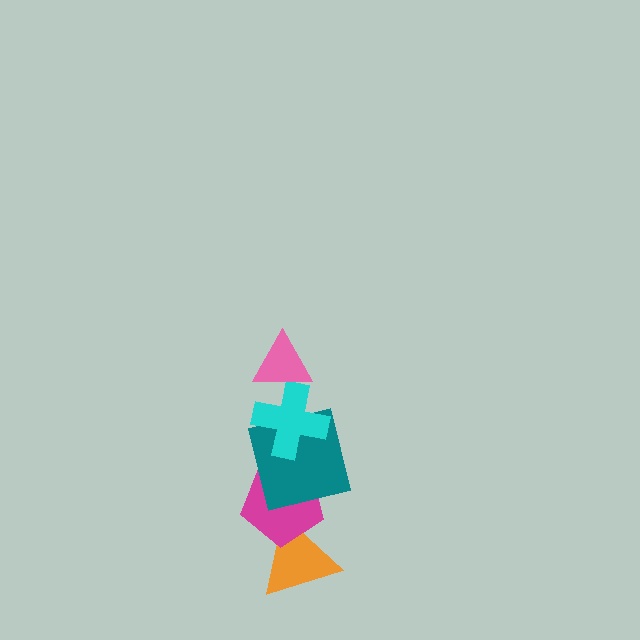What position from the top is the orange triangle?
The orange triangle is 5th from the top.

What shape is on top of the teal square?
The cyan cross is on top of the teal square.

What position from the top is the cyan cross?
The cyan cross is 2nd from the top.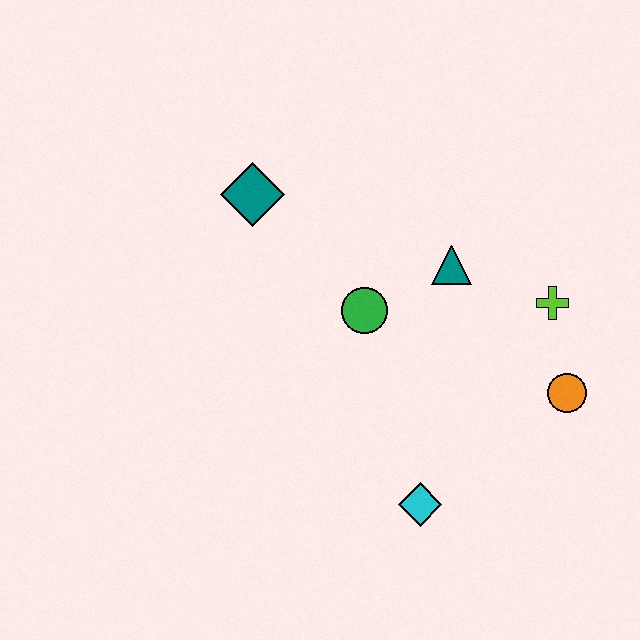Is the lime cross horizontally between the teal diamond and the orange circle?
Yes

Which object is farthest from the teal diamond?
The orange circle is farthest from the teal diamond.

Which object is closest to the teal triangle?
The green circle is closest to the teal triangle.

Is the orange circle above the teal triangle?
No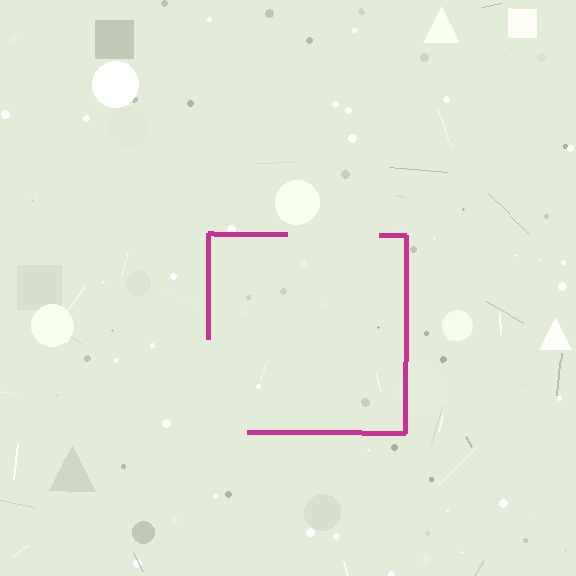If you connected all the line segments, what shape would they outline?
They would outline a square.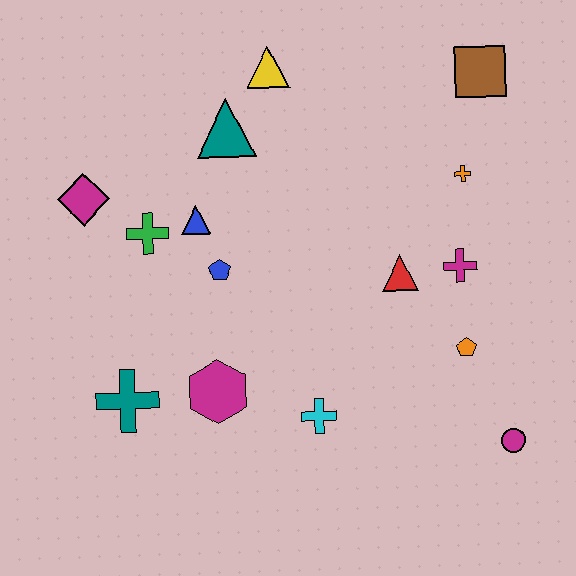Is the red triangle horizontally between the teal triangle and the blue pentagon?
No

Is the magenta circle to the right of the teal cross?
Yes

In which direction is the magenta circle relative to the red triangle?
The magenta circle is below the red triangle.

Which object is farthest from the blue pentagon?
The magenta circle is farthest from the blue pentagon.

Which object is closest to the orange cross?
The magenta cross is closest to the orange cross.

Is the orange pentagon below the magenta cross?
Yes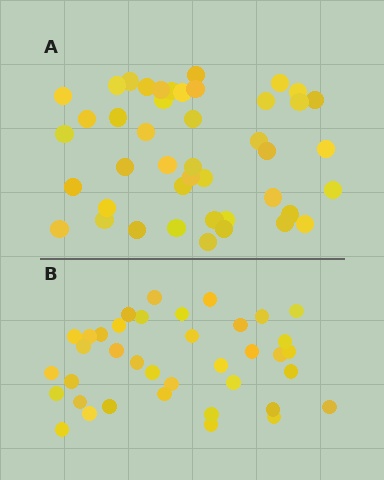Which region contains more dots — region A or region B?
Region A (the top region) has more dots.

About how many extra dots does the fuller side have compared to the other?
Region A has about 6 more dots than region B.